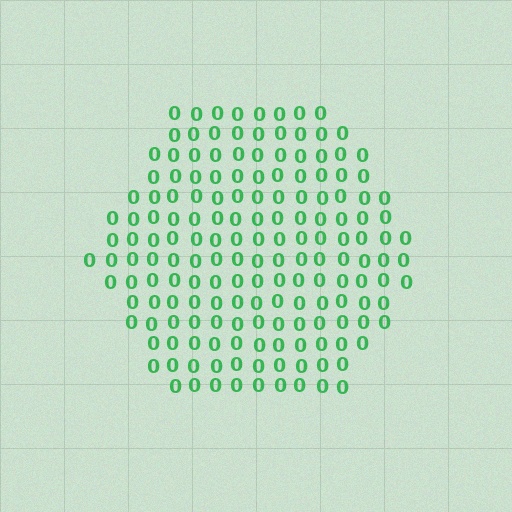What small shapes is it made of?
It is made of small digit 0's.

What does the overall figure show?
The overall figure shows a hexagon.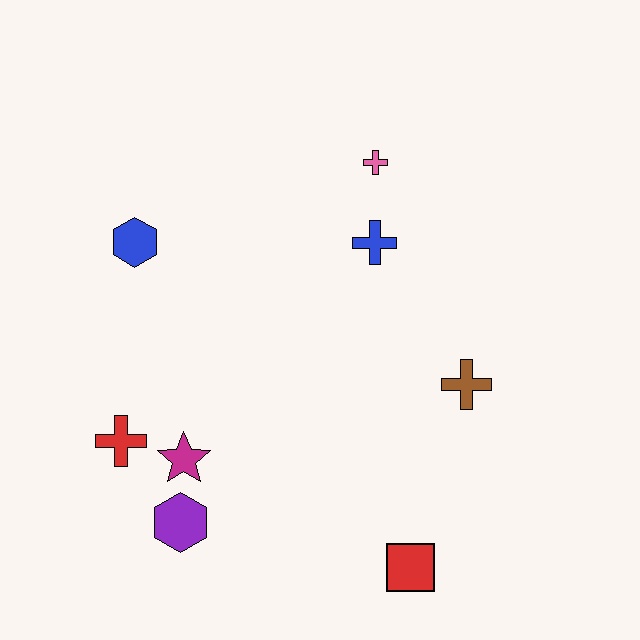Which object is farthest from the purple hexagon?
The pink cross is farthest from the purple hexagon.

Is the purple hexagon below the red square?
No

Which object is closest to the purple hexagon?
The magenta star is closest to the purple hexagon.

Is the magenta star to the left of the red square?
Yes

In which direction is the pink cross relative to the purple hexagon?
The pink cross is above the purple hexagon.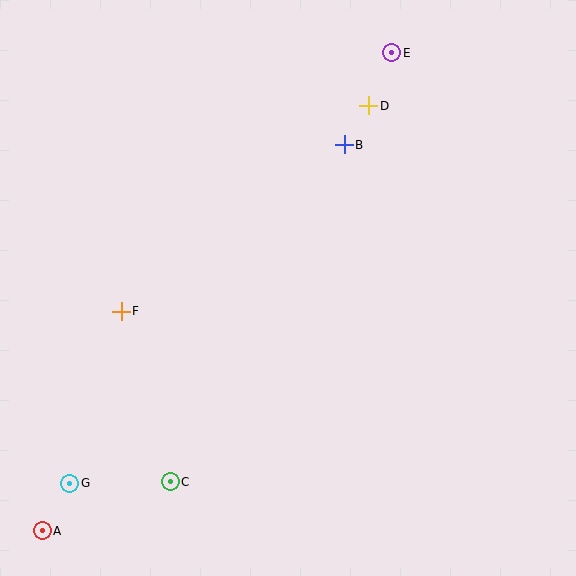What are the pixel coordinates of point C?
Point C is at (170, 482).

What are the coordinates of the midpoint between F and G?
The midpoint between F and G is at (96, 397).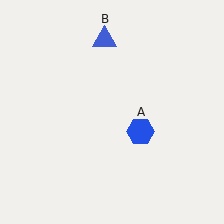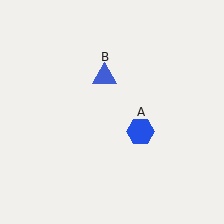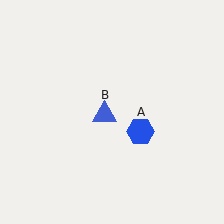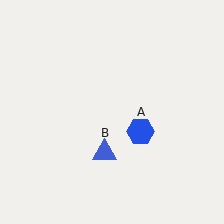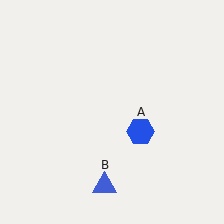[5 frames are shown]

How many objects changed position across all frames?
1 object changed position: blue triangle (object B).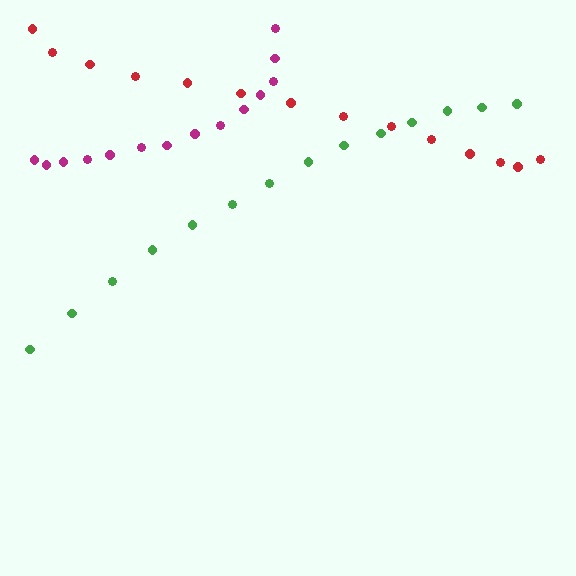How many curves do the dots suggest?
There are 3 distinct paths.